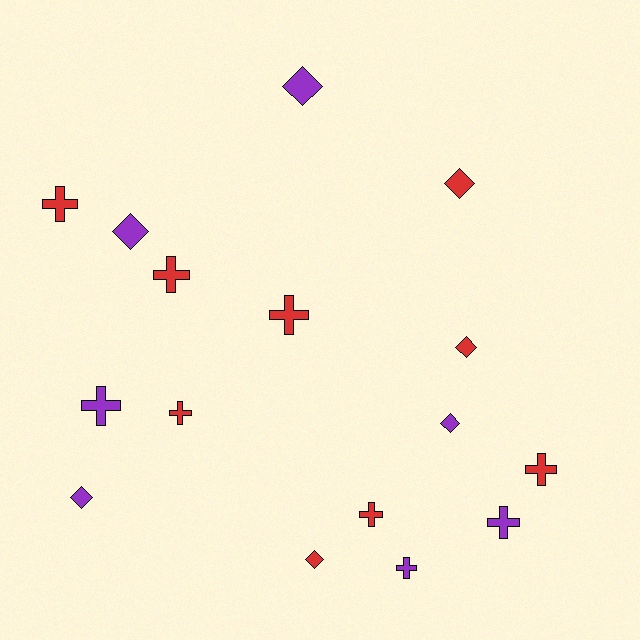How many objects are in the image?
There are 16 objects.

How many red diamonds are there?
There are 3 red diamonds.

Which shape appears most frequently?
Cross, with 9 objects.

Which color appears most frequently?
Red, with 9 objects.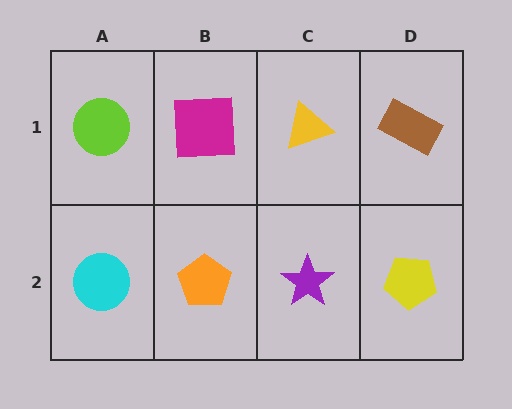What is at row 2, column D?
A yellow pentagon.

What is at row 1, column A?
A lime circle.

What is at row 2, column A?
A cyan circle.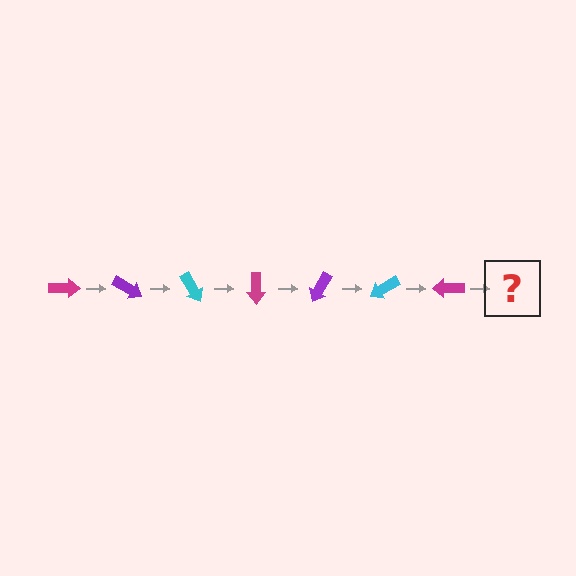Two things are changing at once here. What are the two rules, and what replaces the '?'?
The two rules are that it rotates 30 degrees each step and the color cycles through magenta, purple, and cyan. The '?' should be a purple arrow, rotated 210 degrees from the start.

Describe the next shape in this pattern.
It should be a purple arrow, rotated 210 degrees from the start.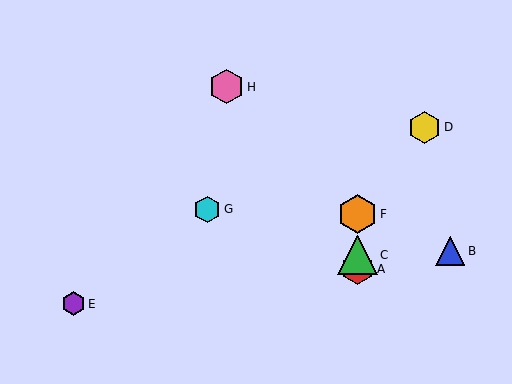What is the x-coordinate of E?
Object E is at x≈73.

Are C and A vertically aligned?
Yes, both are at x≈358.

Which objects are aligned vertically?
Objects A, C, F are aligned vertically.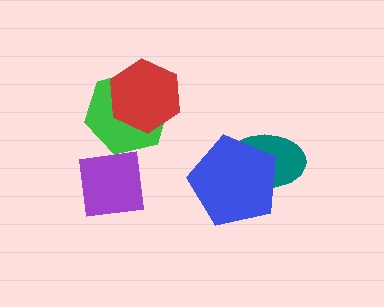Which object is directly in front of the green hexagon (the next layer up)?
The purple square is directly in front of the green hexagon.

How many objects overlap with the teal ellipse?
1 object overlaps with the teal ellipse.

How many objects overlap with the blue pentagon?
1 object overlaps with the blue pentagon.